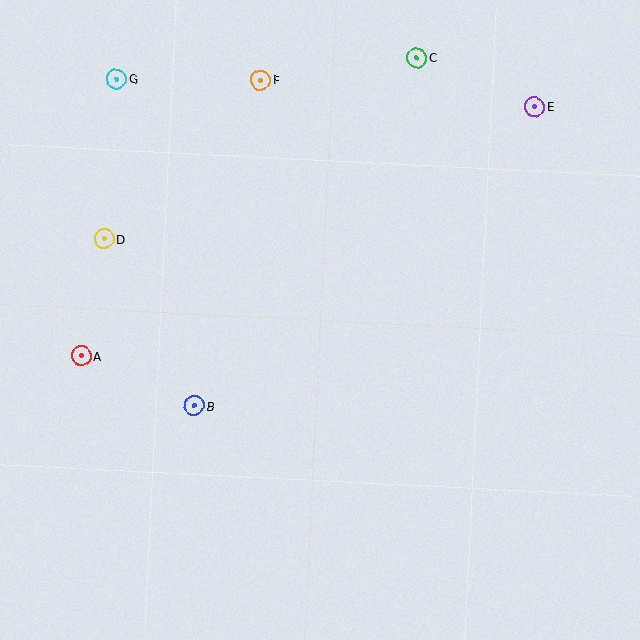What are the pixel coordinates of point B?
Point B is at (194, 406).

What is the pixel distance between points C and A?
The distance between C and A is 449 pixels.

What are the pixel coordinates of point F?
Point F is at (260, 80).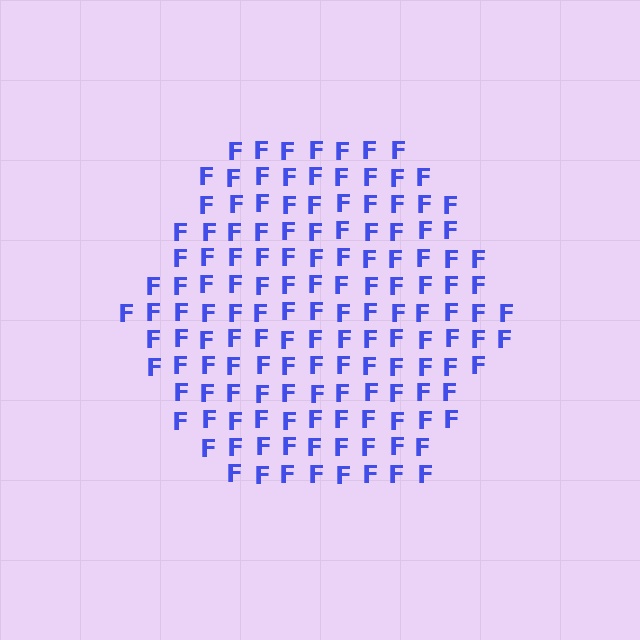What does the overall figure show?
The overall figure shows a hexagon.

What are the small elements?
The small elements are letter F's.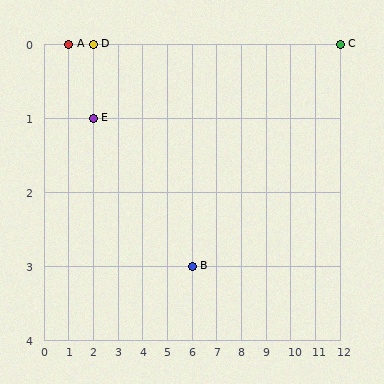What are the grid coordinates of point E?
Point E is at grid coordinates (2, 1).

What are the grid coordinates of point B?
Point B is at grid coordinates (6, 3).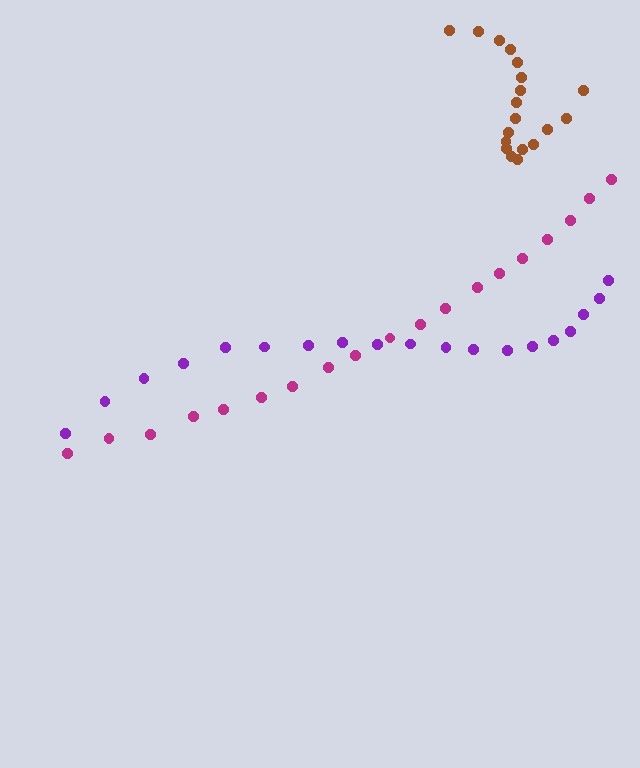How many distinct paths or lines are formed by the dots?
There are 3 distinct paths.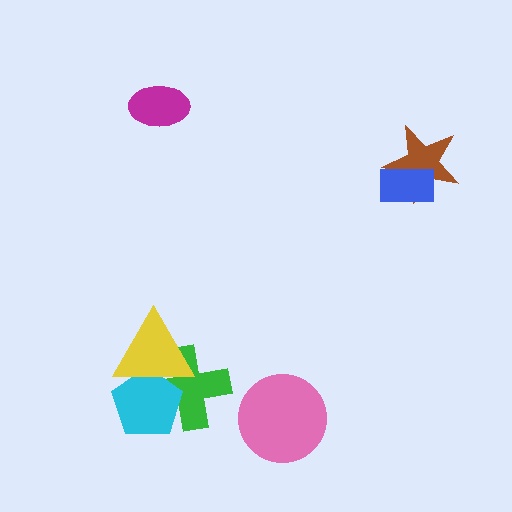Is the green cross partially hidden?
Yes, it is partially covered by another shape.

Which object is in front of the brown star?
The blue rectangle is in front of the brown star.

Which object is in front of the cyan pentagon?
The yellow triangle is in front of the cyan pentagon.